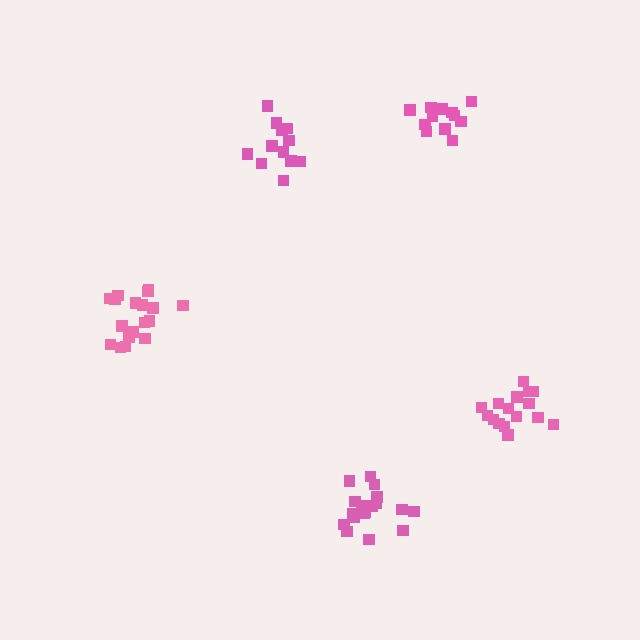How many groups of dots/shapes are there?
There are 5 groups.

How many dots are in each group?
Group 1: 18 dots, Group 2: 18 dots, Group 3: 12 dots, Group 4: 12 dots, Group 5: 16 dots (76 total).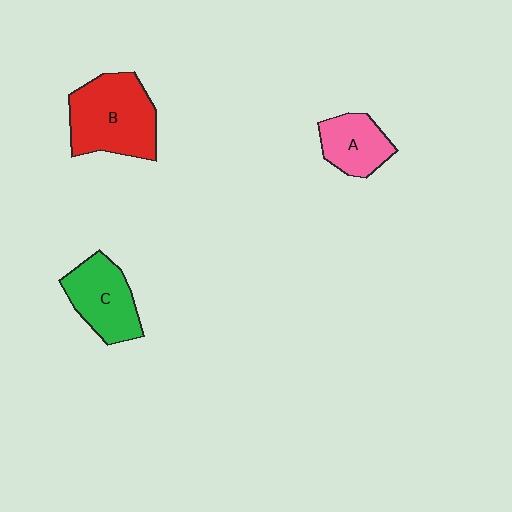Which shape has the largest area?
Shape B (red).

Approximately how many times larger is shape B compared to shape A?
Approximately 1.8 times.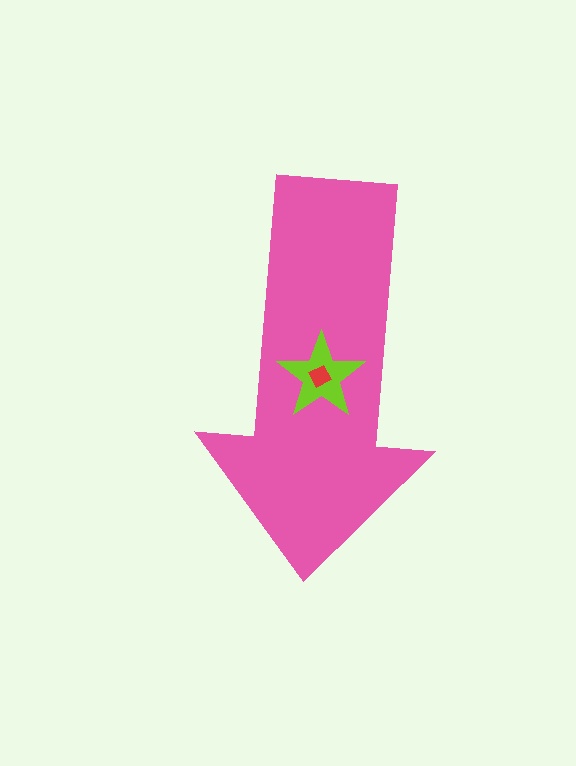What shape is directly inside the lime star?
The red diamond.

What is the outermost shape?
The pink arrow.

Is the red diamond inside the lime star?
Yes.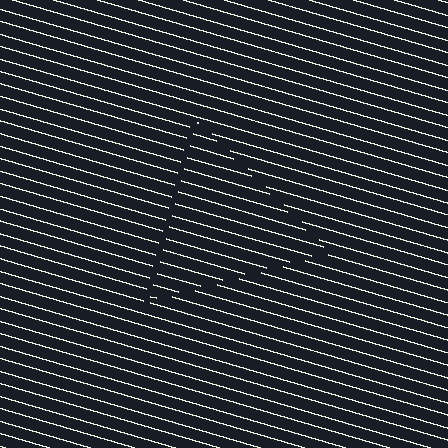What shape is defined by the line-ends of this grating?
An illusory triangle. The interior of the shape contains the same grating, shifted by half a period — the contour is defined by the phase discontinuity where line-ends from the inner and outer gratings abut.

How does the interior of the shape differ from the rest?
The interior of the shape contains the same grating, shifted by half a period — the contour is defined by the phase discontinuity where line-ends from the inner and outer gratings abut.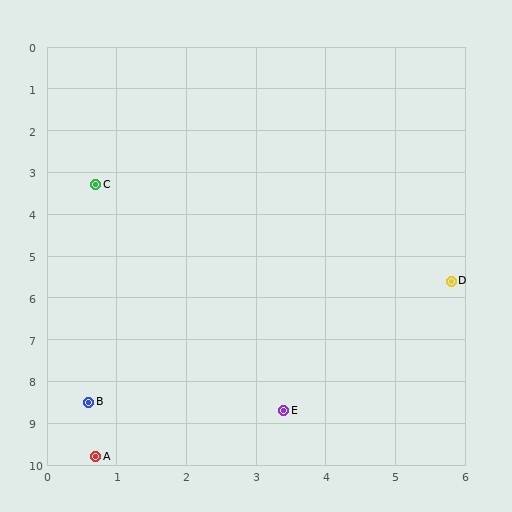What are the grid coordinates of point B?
Point B is at approximately (0.6, 8.5).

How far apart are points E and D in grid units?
Points E and D are about 3.9 grid units apart.